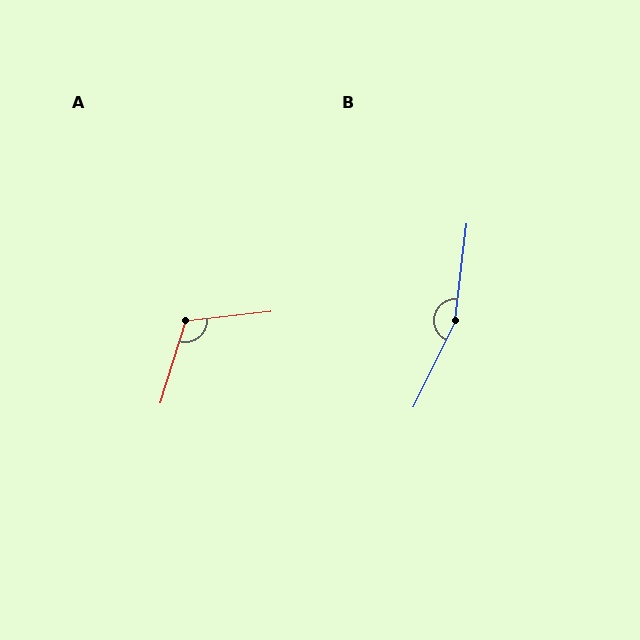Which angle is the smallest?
A, at approximately 113 degrees.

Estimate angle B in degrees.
Approximately 161 degrees.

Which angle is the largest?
B, at approximately 161 degrees.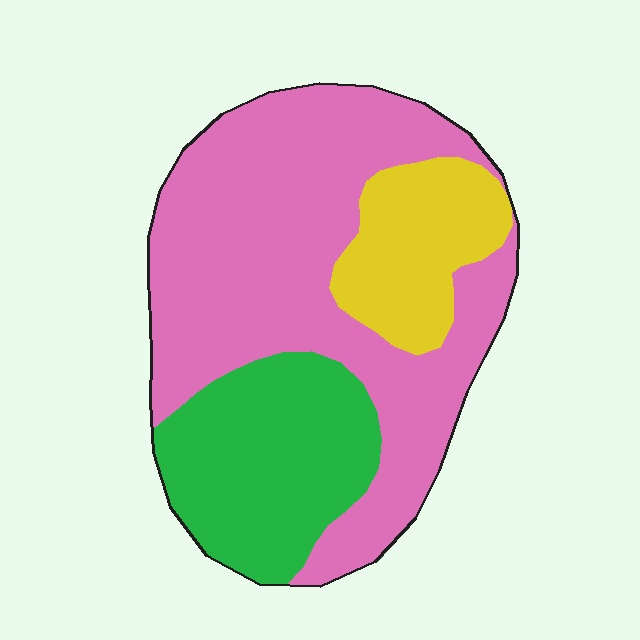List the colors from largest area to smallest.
From largest to smallest: pink, green, yellow.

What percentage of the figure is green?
Green takes up about one quarter (1/4) of the figure.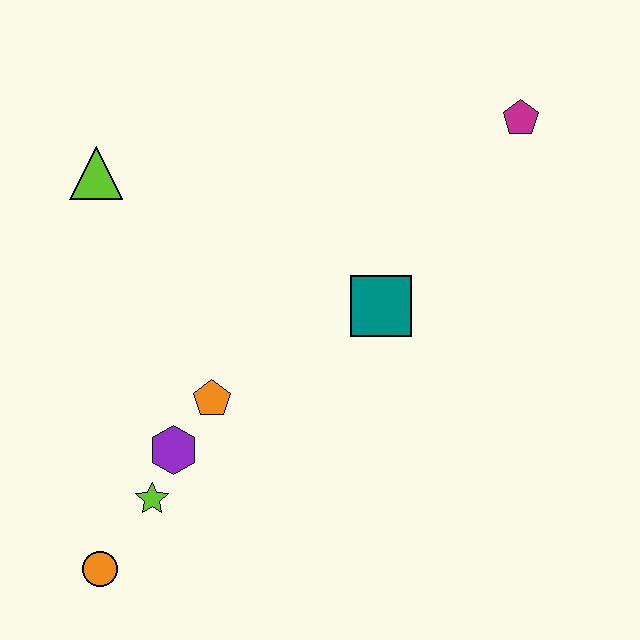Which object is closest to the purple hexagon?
The lime star is closest to the purple hexagon.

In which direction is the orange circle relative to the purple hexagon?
The orange circle is below the purple hexagon.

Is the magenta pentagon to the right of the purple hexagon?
Yes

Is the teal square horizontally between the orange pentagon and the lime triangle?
No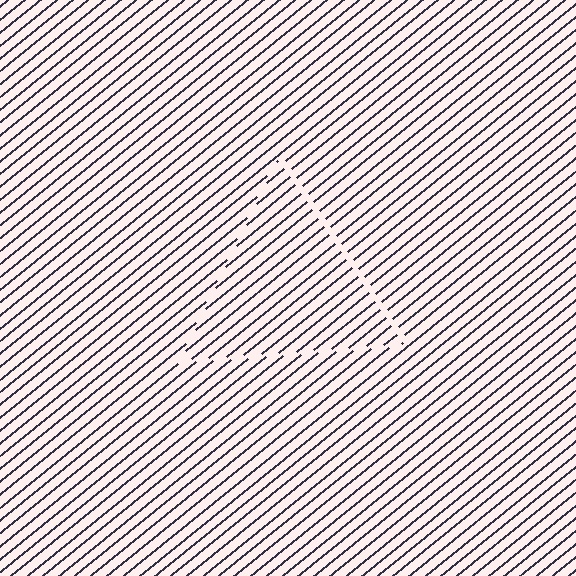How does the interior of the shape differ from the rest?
The interior of the shape contains the same grating, shifted by half a period — the contour is defined by the phase discontinuity where line-ends from the inner and outer gratings abut.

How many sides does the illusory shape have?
3 sides — the line-ends trace a triangle.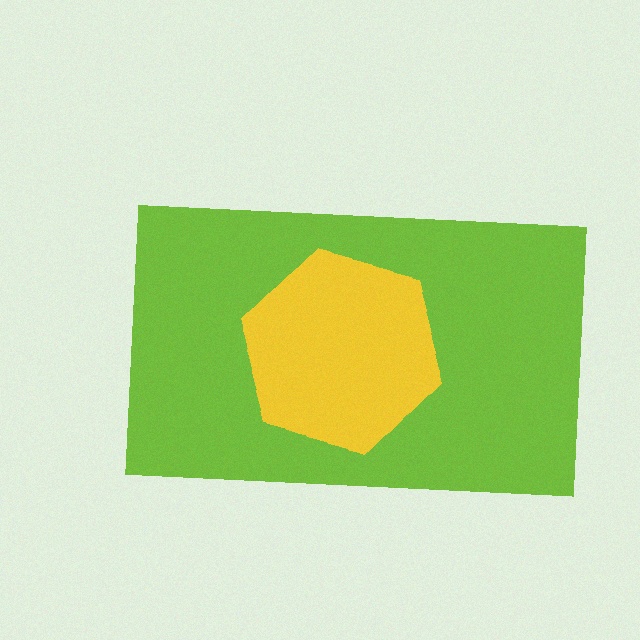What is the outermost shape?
The lime rectangle.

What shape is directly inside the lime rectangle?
The yellow hexagon.